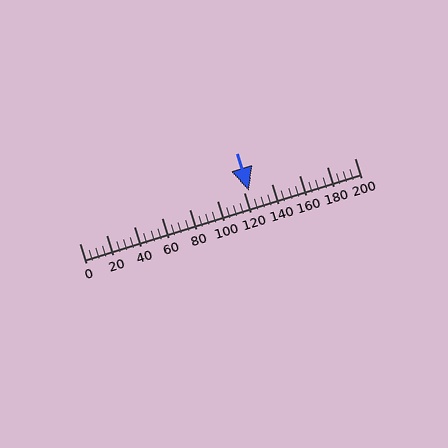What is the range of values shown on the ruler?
The ruler shows values from 0 to 200.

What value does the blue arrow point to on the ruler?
The blue arrow points to approximately 123.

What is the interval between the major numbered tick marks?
The major tick marks are spaced 20 units apart.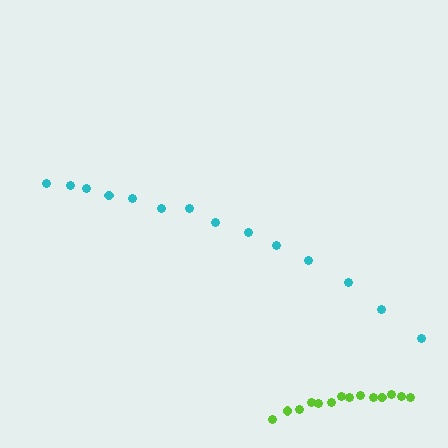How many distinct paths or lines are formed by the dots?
There are 2 distinct paths.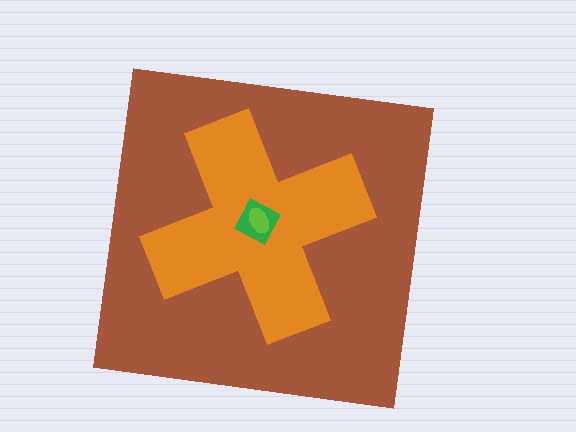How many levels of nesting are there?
4.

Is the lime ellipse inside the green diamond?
Yes.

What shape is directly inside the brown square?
The orange cross.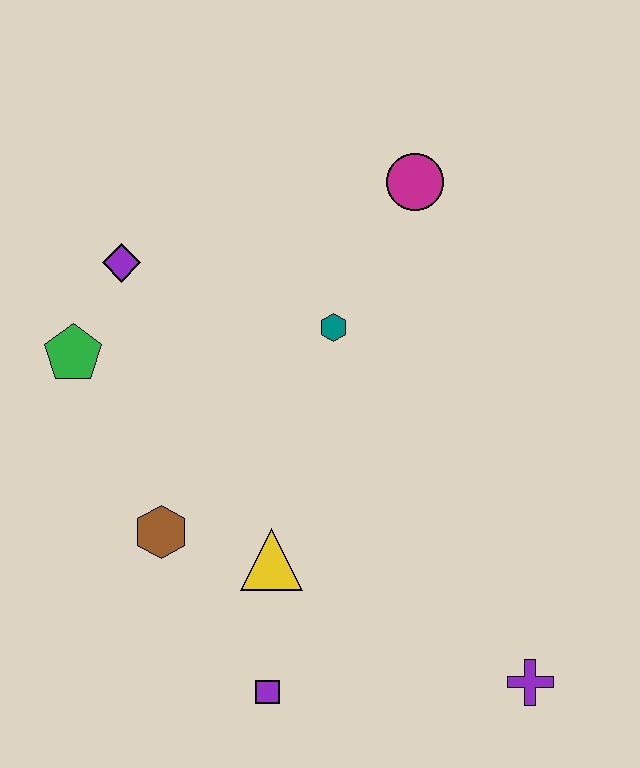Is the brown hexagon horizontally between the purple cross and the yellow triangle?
No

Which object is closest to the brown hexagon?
The yellow triangle is closest to the brown hexagon.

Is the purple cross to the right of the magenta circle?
Yes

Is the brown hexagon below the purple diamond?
Yes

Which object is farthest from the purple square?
The magenta circle is farthest from the purple square.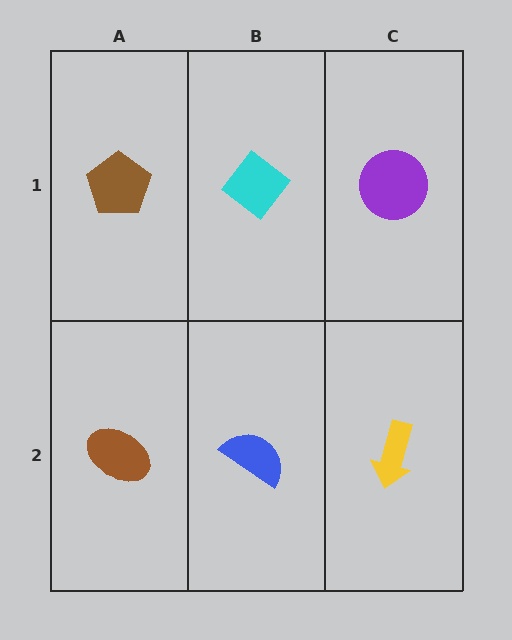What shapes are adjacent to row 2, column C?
A purple circle (row 1, column C), a blue semicircle (row 2, column B).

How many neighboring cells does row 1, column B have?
3.